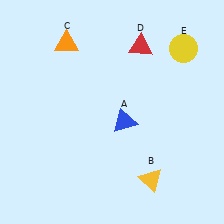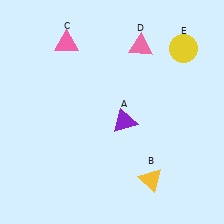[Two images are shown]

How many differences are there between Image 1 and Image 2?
There are 3 differences between the two images.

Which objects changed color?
A changed from blue to purple. C changed from orange to pink. D changed from red to pink.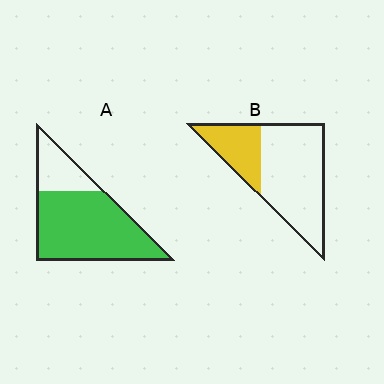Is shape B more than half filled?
No.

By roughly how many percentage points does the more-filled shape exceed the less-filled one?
By roughly 45 percentage points (A over B).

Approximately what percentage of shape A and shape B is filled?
A is approximately 75% and B is approximately 30%.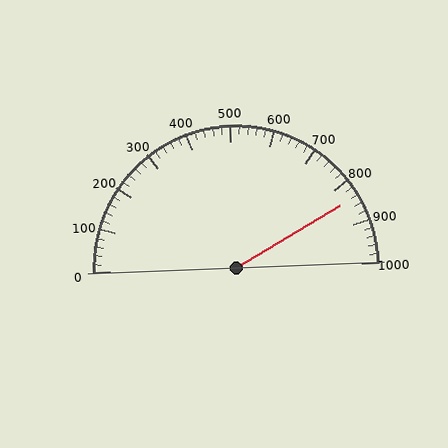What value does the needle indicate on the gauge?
The needle indicates approximately 840.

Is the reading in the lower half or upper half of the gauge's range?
The reading is in the upper half of the range (0 to 1000).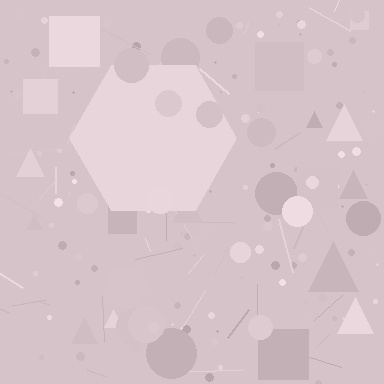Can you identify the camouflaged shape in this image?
The camouflaged shape is a hexagon.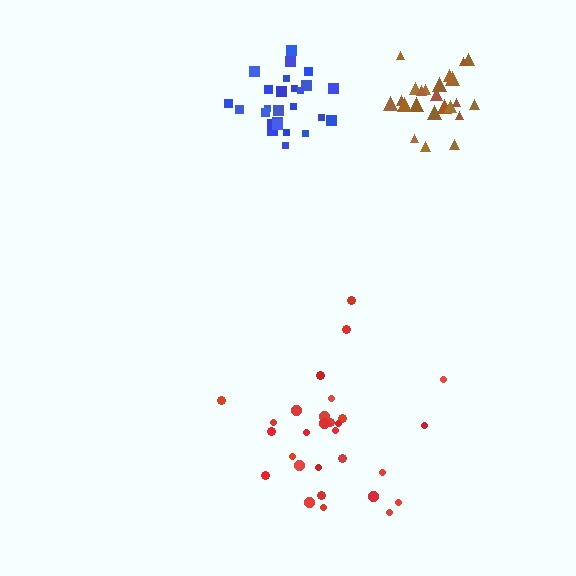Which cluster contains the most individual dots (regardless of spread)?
Red (29).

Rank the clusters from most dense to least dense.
blue, brown, red.